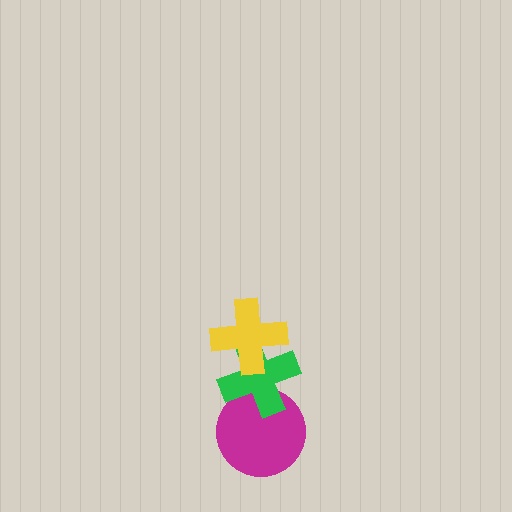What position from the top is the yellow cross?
The yellow cross is 1st from the top.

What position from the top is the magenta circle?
The magenta circle is 3rd from the top.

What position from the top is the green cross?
The green cross is 2nd from the top.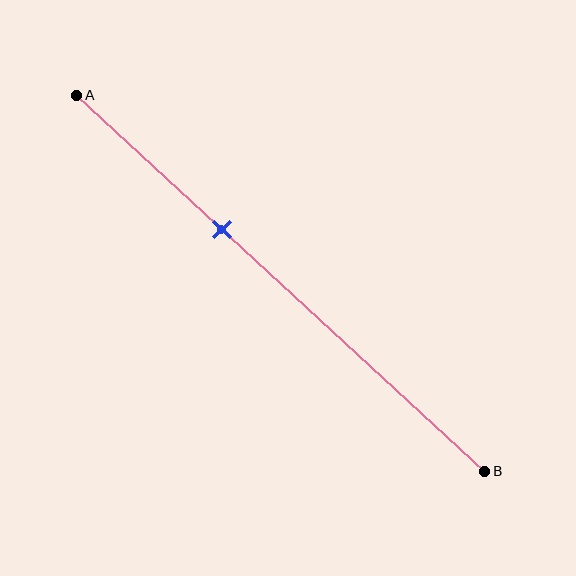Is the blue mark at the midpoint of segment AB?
No, the mark is at about 35% from A, not at the 50% midpoint.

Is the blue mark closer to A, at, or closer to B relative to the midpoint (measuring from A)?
The blue mark is closer to point A than the midpoint of segment AB.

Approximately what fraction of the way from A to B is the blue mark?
The blue mark is approximately 35% of the way from A to B.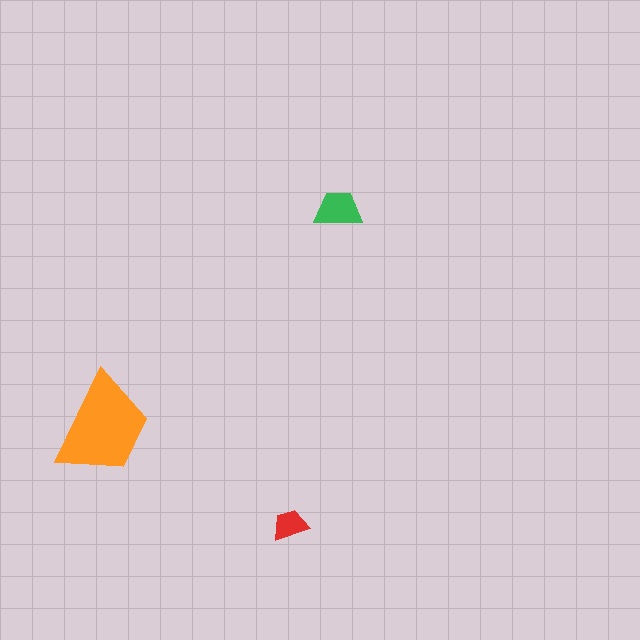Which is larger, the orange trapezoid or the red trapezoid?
The orange one.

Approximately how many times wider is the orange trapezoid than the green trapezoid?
About 2 times wider.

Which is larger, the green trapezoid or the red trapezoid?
The green one.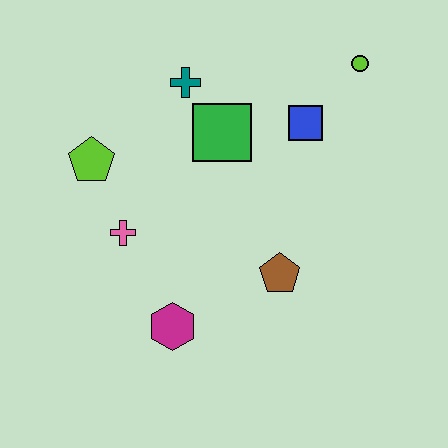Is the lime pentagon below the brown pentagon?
No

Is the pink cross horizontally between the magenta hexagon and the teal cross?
No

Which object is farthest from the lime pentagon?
The lime circle is farthest from the lime pentagon.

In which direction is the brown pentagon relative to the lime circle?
The brown pentagon is below the lime circle.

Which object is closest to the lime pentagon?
The pink cross is closest to the lime pentagon.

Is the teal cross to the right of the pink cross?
Yes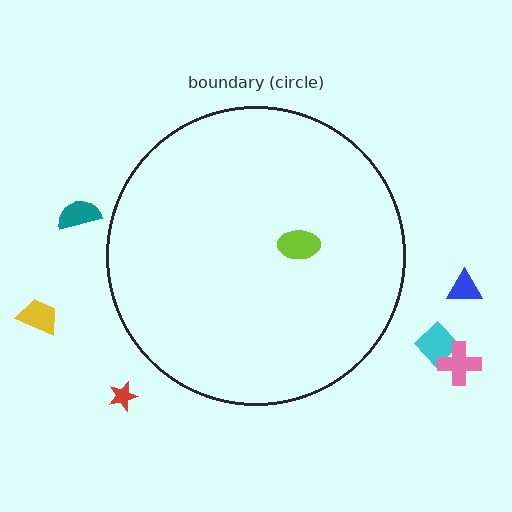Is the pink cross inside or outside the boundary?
Outside.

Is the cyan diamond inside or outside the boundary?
Outside.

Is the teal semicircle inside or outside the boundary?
Outside.